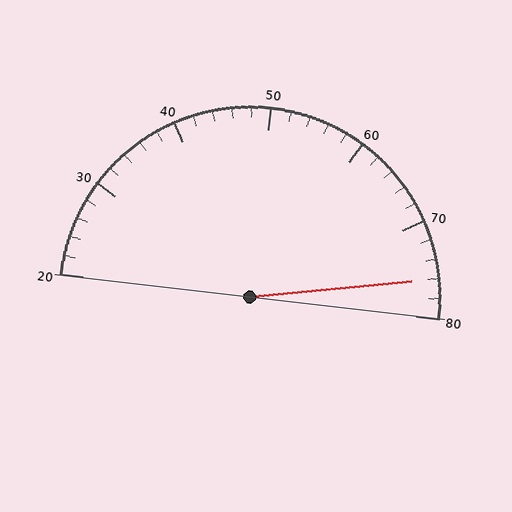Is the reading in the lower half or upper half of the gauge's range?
The reading is in the upper half of the range (20 to 80).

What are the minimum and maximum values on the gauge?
The gauge ranges from 20 to 80.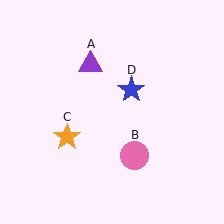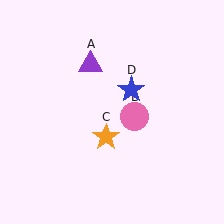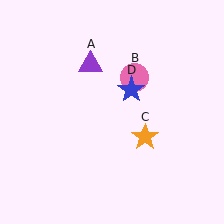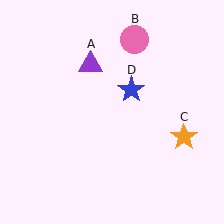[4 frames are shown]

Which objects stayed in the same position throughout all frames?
Purple triangle (object A) and blue star (object D) remained stationary.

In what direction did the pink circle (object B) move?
The pink circle (object B) moved up.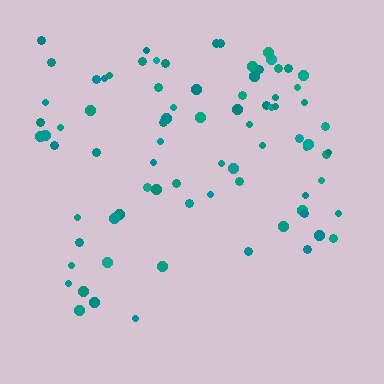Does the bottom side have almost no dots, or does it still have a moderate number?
Still a moderate number, just noticeably fewer than the top.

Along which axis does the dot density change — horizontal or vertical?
Vertical.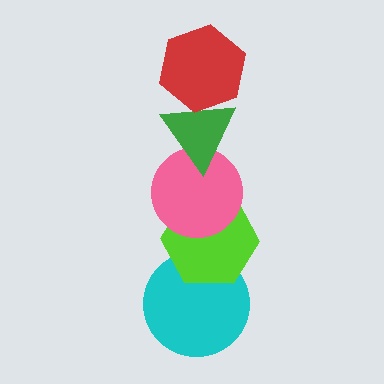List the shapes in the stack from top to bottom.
From top to bottom: the red hexagon, the green triangle, the pink circle, the lime hexagon, the cyan circle.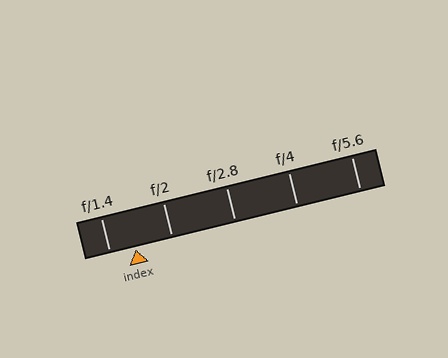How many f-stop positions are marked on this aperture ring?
There are 5 f-stop positions marked.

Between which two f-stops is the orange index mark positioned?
The index mark is between f/1.4 and f/2.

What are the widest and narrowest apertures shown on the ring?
The widest aperture shown is f/1.4 and the narrowest is f/5.6.